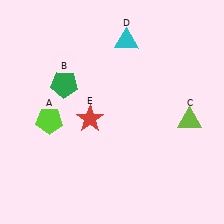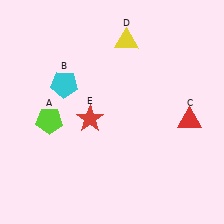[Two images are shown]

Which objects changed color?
B changed from green to cyan. C changed from lime to red. D changed from cyan to yellow.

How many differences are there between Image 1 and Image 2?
There are 3 differences between the two images.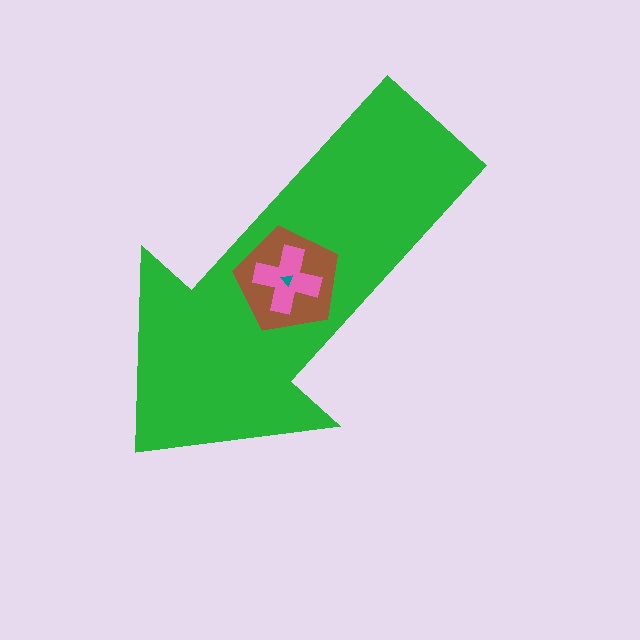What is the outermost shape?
The green arrow.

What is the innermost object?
The teal triangle.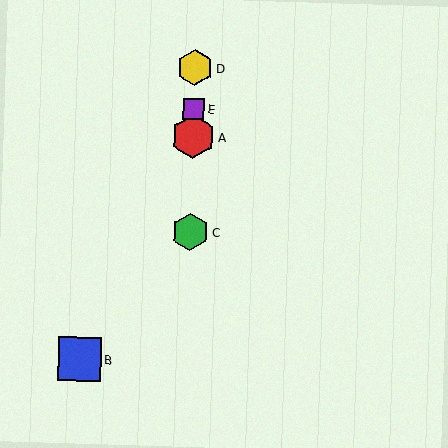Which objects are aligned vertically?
Objects A, C, D, E are aligned vertically.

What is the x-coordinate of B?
Object B is at x≈79.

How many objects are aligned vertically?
4 objects (A, C, D, E) are aligned vertically.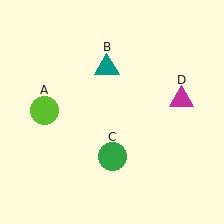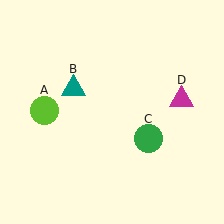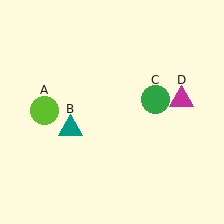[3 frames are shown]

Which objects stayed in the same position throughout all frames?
Lime circle (object A) and magenta triangle (object D) remained stationary.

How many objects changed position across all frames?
2 objects changed position: teal triangle (object B), green circle (object C).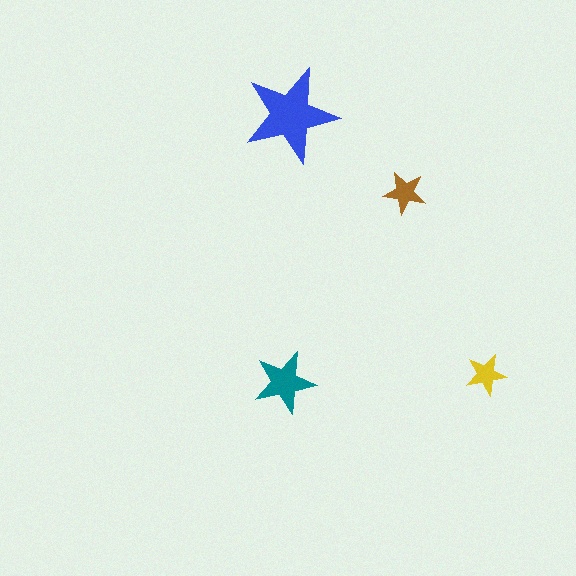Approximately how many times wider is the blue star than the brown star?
About 2 times wider.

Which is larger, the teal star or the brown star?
The teal one.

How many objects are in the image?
There are 4 objects in the image.